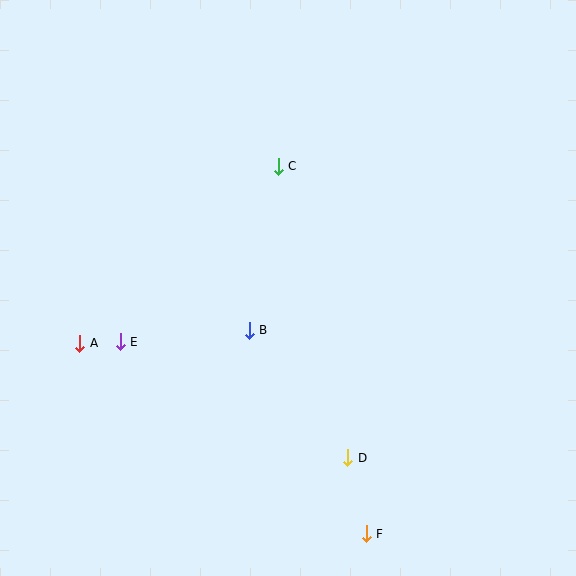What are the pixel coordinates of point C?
Point C is at (278, 166).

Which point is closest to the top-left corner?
Point C is closest to the top-left corner.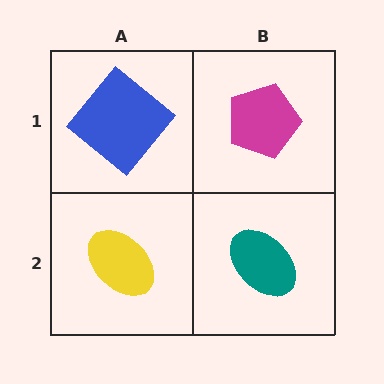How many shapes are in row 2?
2 shapes.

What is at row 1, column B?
A magenta pentagon.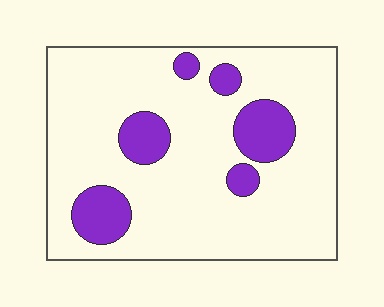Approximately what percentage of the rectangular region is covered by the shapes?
Approximately 15%.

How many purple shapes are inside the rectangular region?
6.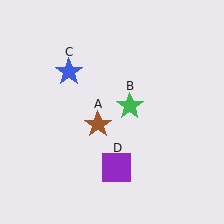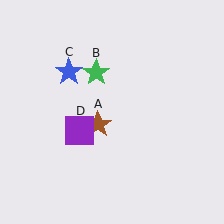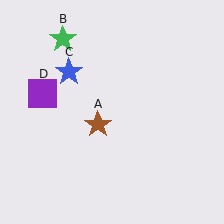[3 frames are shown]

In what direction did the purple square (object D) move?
The purple square (object D) moved up and to the left.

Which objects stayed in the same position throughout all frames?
Brown star (object A) and blue star (object C) remained stationary.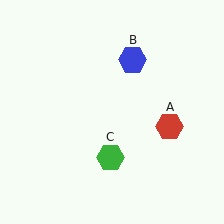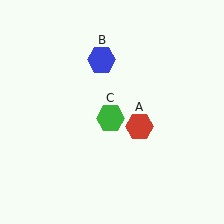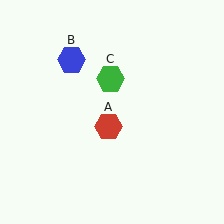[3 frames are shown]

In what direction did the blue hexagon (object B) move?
The blue hexagon (object B) moved left.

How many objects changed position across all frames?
3 objects changed position: red hexagon (object A), blue hexagon (object B), green hexagon (object C).